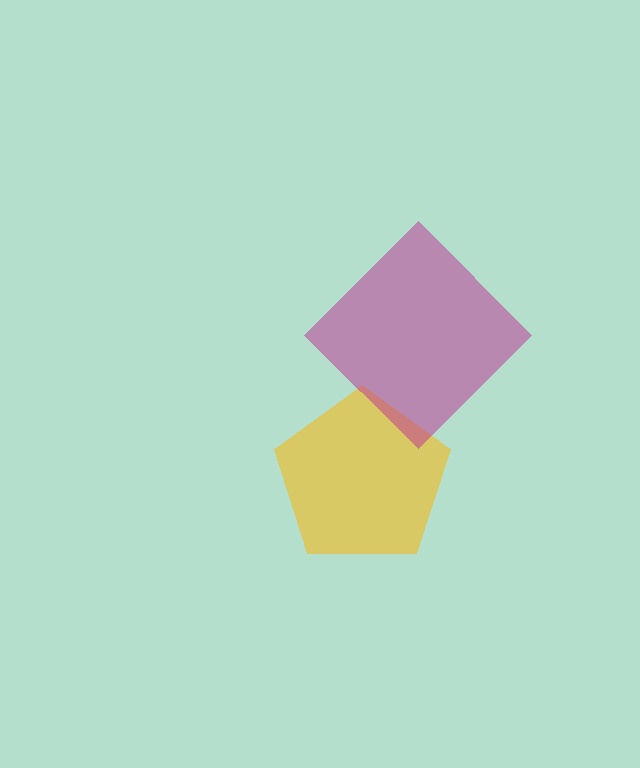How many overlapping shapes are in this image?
There are 2 overlapping shapes in the image.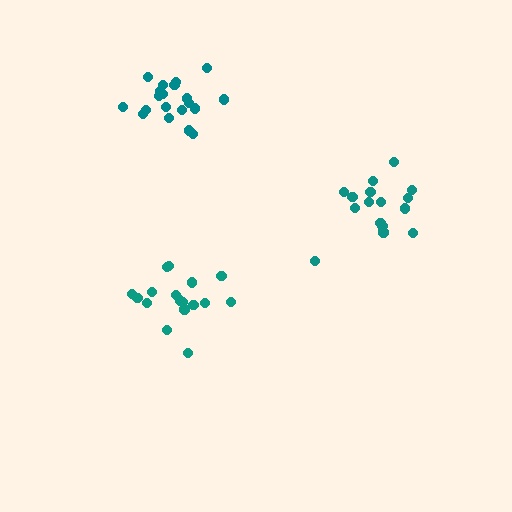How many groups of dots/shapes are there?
There are 3 groups.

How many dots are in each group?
Group 1: 17 dots, Group 2: 20 dots, Group 3: 17 dots (54 total).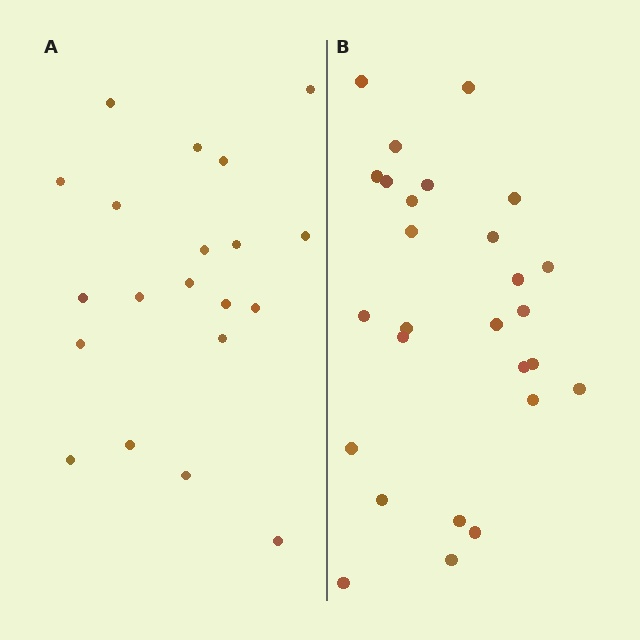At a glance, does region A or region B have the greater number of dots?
Region B (the right region) has more dots.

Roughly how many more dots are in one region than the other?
Region B has roughly 8 or so more dots than region A.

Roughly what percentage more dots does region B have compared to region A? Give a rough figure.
About 35% more.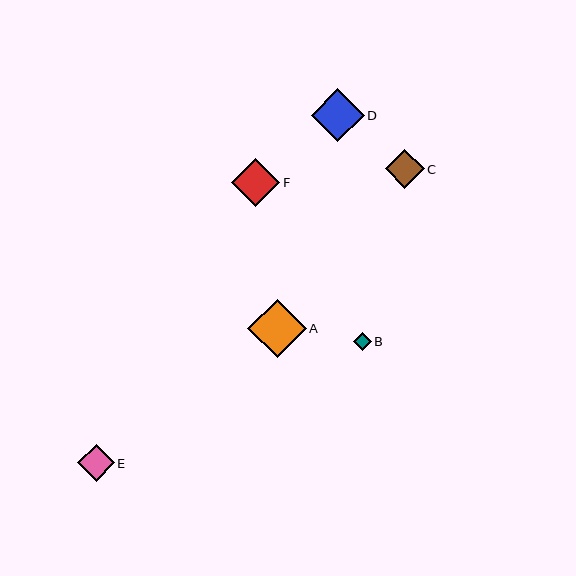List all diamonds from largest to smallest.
From largest to smallest: A, D, F, C, E, B.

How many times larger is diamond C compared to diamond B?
Diamond C is approximately 2.2 times the size of diamond B.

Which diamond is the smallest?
Diamond B is the smallest with a size of approximately 18 pixels.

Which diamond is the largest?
Diamond A is the largest with a size of approximately 58 pixels.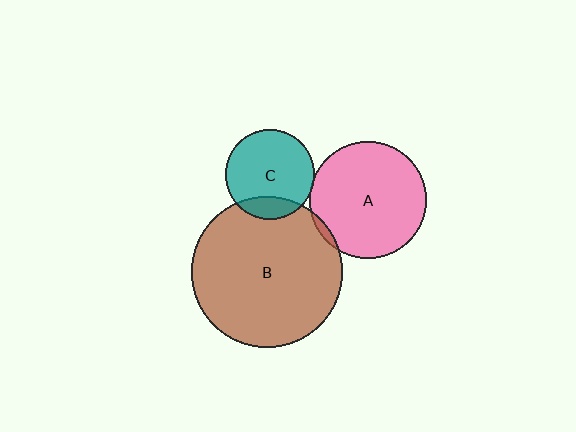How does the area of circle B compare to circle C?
Approximately 2.8 times.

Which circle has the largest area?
Circle B (brown).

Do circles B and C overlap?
Yes.